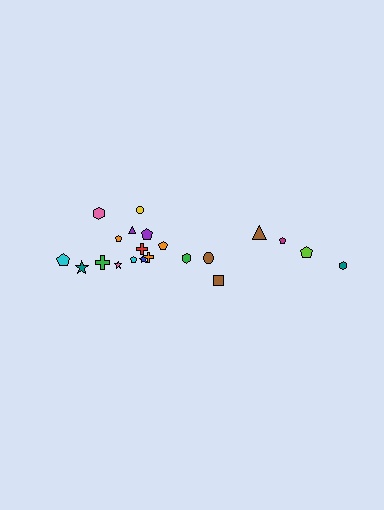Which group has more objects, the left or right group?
The left group.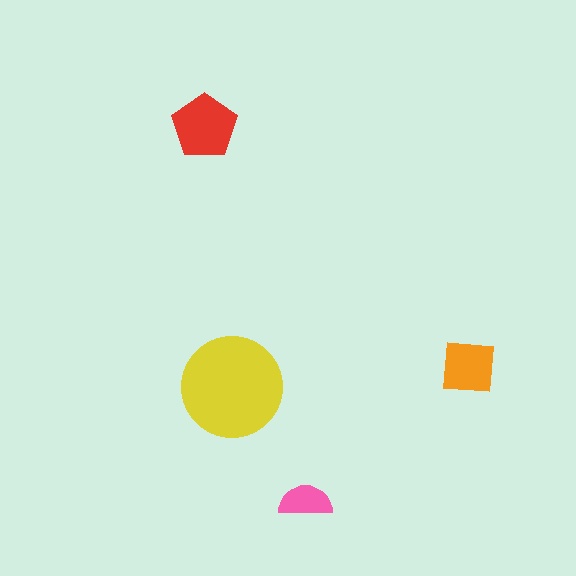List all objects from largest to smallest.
The yellow circle, the red pentagon, the orange square, the pink semicircle.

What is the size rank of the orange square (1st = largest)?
3rd.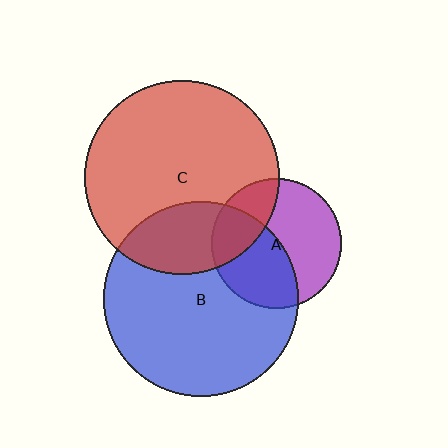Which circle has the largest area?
Circle B (blue).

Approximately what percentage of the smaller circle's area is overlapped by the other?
Approximately 25%.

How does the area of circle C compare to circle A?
Approximately 2.2 times.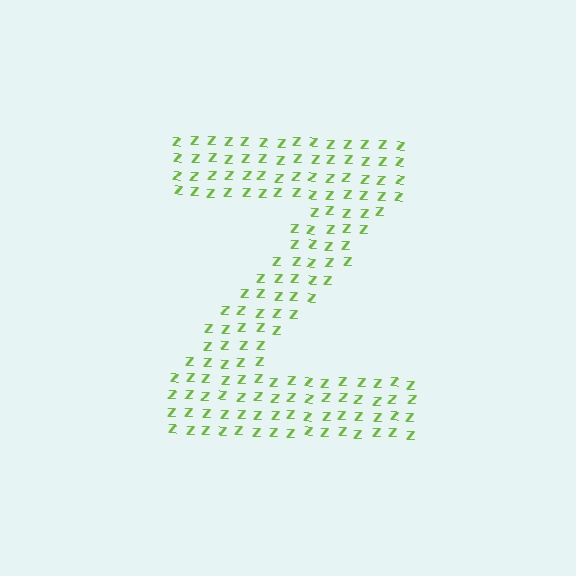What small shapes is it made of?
It is made of small letter Z's.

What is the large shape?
The large shape is the letter Z.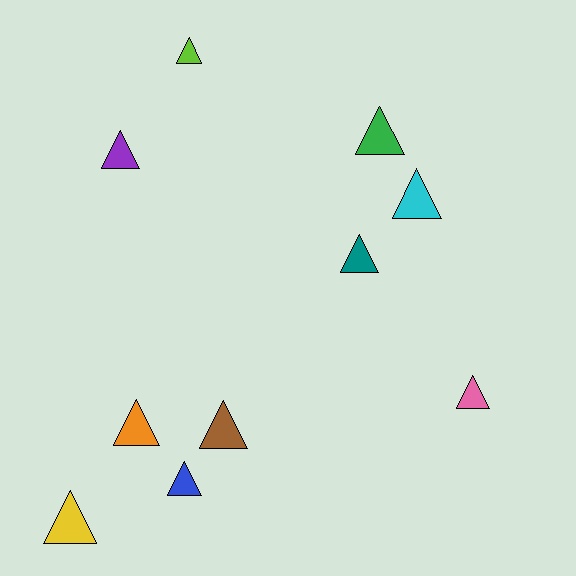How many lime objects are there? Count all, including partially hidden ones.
There is 1 lime object.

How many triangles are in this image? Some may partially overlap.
There are 10 triangles.